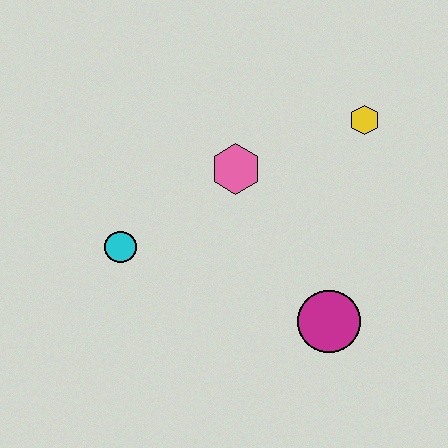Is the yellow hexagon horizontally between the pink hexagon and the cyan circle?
No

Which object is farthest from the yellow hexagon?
The cyan circle is farthest from the yellow hexagon.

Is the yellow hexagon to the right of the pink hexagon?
Yes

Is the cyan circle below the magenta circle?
No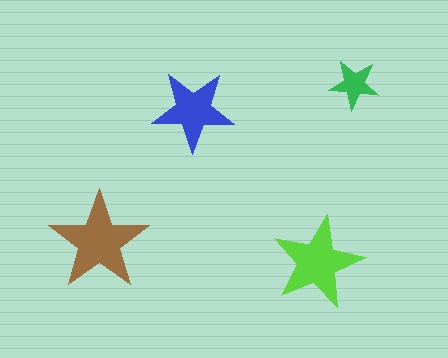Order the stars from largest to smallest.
the brown one, the lime one, the blue one, the green one.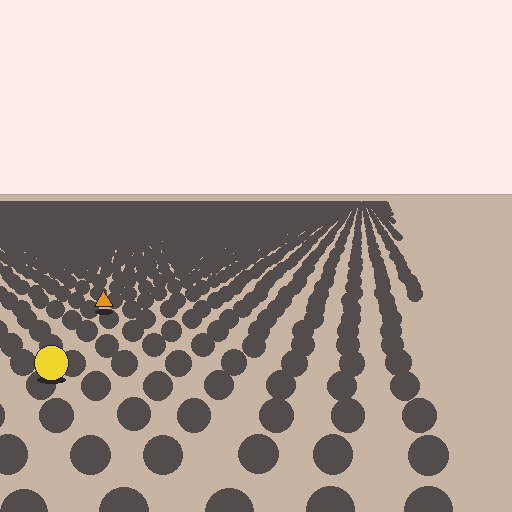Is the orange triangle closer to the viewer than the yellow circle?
No. The yellow circle is closer — you can tell from the texture gradient: the ground texture is coarser near it.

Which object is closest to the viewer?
The yellow circle is closest. The texture marks near it are larger and more spread out.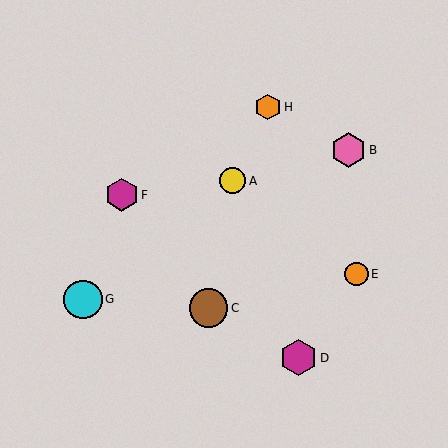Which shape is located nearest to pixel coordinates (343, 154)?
The pink hexagon (labeled B) at (348, 150) is nearest to that location.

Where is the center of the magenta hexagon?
The center of the magenta hexagon is at (298, 358).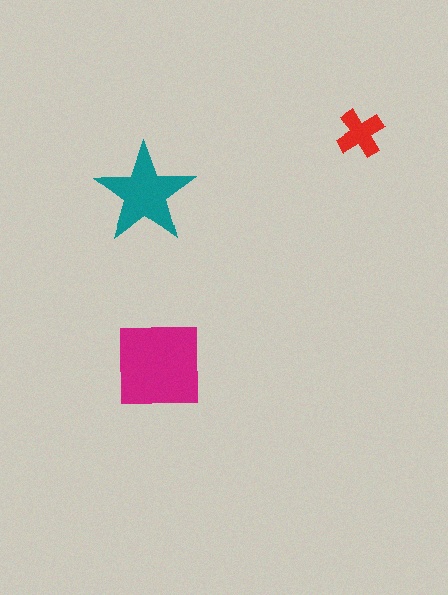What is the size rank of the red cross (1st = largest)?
3rd.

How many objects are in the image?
There are 3 objects in the image.